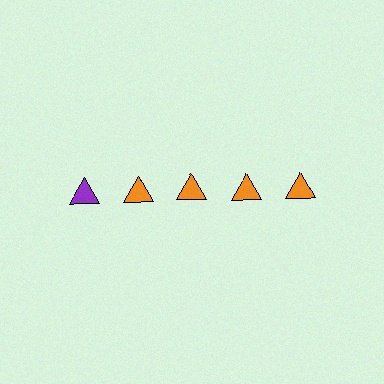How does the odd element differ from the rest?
It has a different color: purple instead of orange.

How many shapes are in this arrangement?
There are 5 shapes arranged in a grid pattern.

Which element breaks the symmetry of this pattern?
The purple triangle in the top row, leftmost column breaks the symmetry. All other shapes are orange triangles.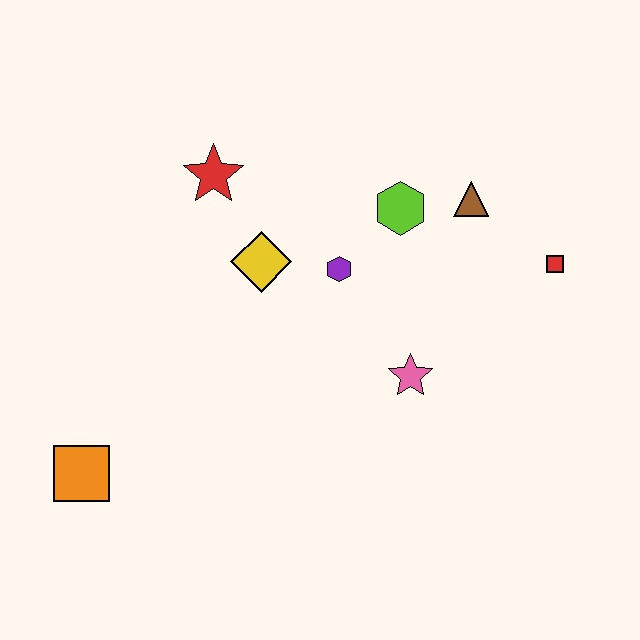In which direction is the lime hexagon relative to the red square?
The lime hexagon is to the left of the red square.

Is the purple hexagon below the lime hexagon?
Yes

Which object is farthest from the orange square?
The red square is farthest from the orange square.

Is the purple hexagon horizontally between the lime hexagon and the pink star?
No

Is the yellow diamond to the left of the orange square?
No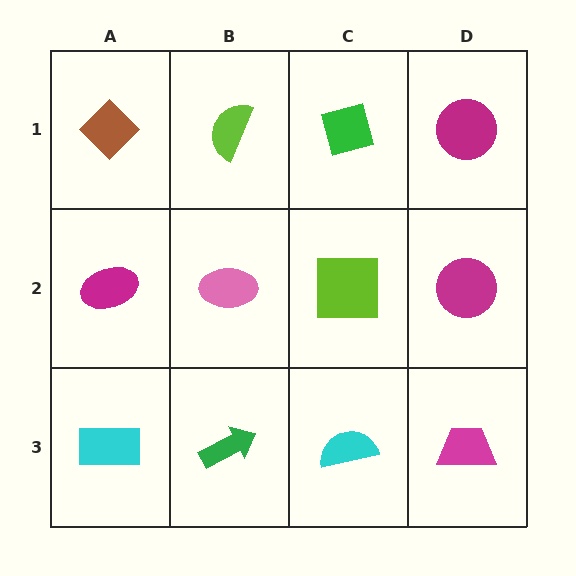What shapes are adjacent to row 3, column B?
A pink ellipse (row 2, column B), a cyan rectangle (row 3, column A), a cyan semicircle (row 3, column C).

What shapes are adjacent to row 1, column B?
A pink ellipse (row 2, column B), a brown diamond (row 1, column A), a green diamond (row 1, column C).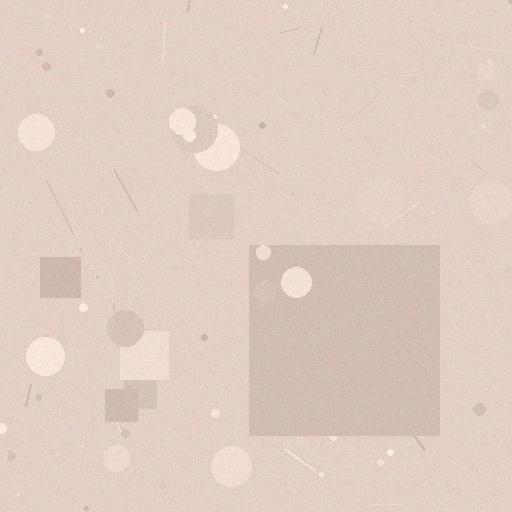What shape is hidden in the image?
A square is hidden in the image.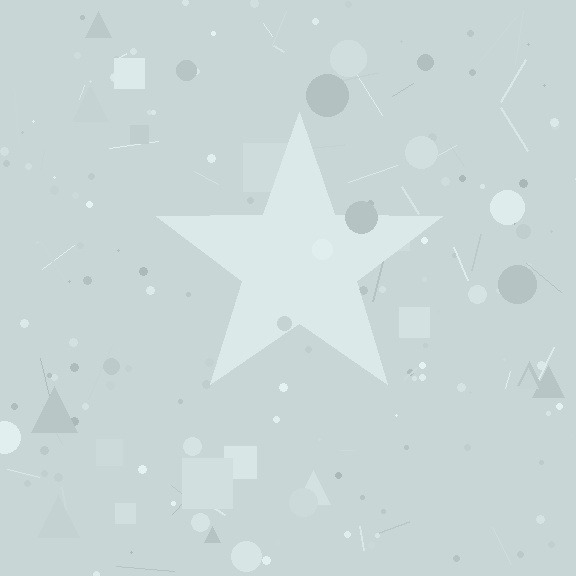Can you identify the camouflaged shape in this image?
The camouflaged shape is a star.